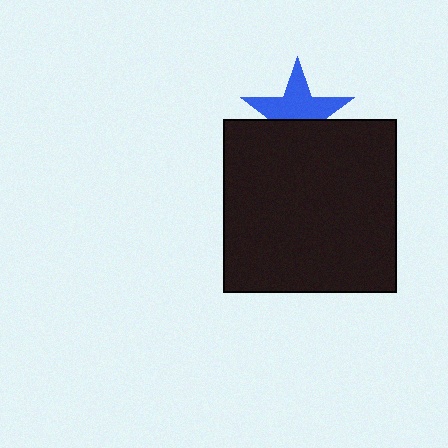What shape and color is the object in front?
The object in front is a black square.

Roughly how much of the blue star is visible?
About half of it is visible (roughly 58%).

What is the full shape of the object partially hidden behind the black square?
The partially hidden object is a blue star.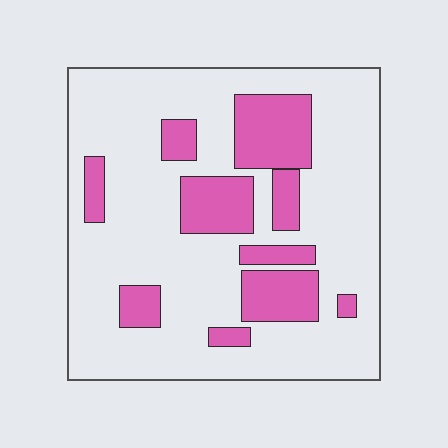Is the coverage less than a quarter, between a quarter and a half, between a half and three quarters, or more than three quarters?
Less than a quarter.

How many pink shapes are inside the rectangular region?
10.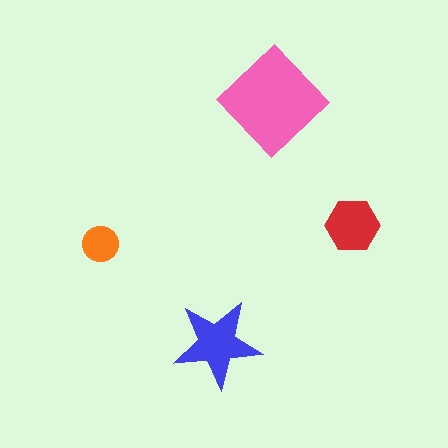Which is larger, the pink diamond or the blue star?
The pink diamond.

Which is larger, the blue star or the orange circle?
The blue star.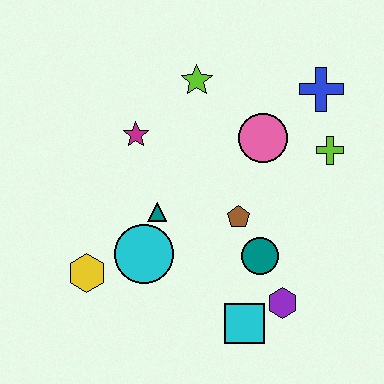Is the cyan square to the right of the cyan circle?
Yes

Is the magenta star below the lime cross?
No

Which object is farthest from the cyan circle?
The blue cross is farthest from the cyan circle.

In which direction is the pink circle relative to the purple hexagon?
The pink circle is above the purple hexagon.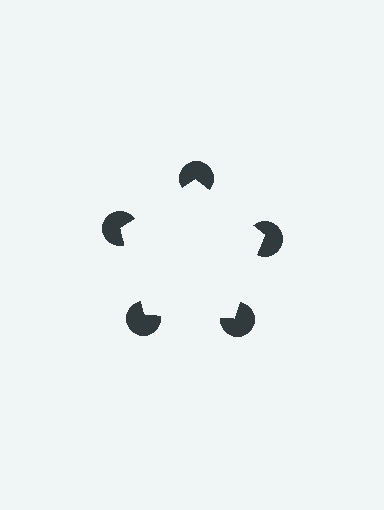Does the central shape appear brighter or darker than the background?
It typically appears slightly brighter than the background, even though no actual brightness change is drawn.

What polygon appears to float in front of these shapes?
An illusory pentagon — its edges are inferred from the aligned wedge cuts in the pac-man discs, not physically drawn.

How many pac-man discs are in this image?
There are 5 — one at each vertex of the illusory pentagon.